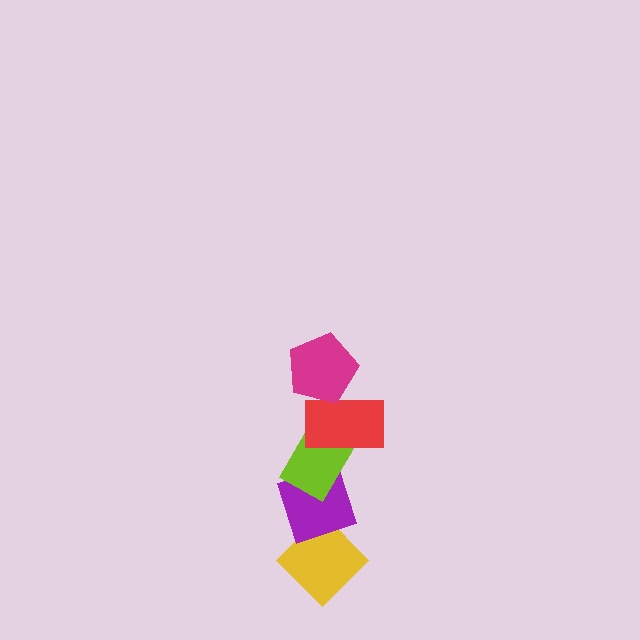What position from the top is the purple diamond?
The purple diamond is 4th from the top.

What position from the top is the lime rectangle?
The lime rectangle is 3rd from the top.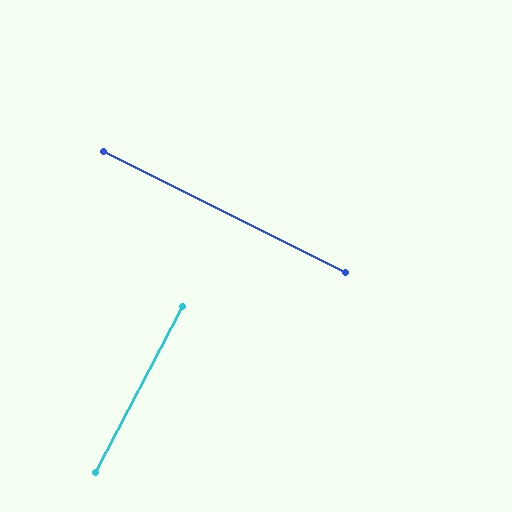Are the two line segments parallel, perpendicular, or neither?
Perpendicular — they meet at approximately 89°.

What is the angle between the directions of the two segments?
Approximately 89 degrees.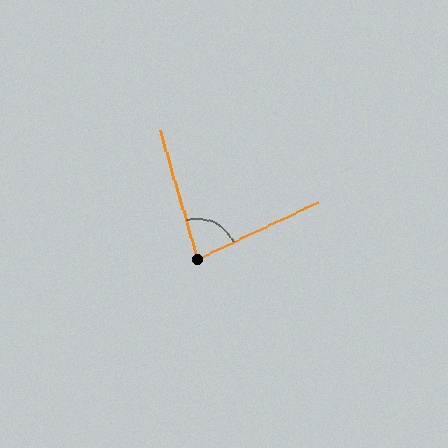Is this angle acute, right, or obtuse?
It is acute.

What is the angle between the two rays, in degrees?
Approximately 81 degrees.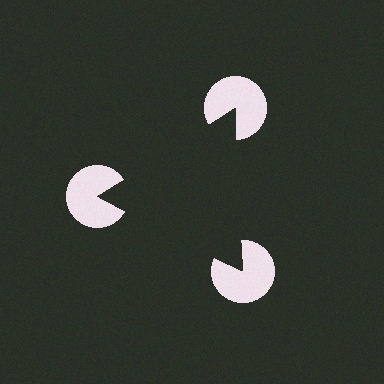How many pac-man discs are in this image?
There are 3 — one at each vertex of the illusory triangle.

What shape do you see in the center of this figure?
An illusory triangle — its edges are inferred from the aligned wedge cuts in the pac-man discs, not physically drawn.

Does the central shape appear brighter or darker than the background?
It typically appears slightly darker than the background, even though no actual brightness change is drawn.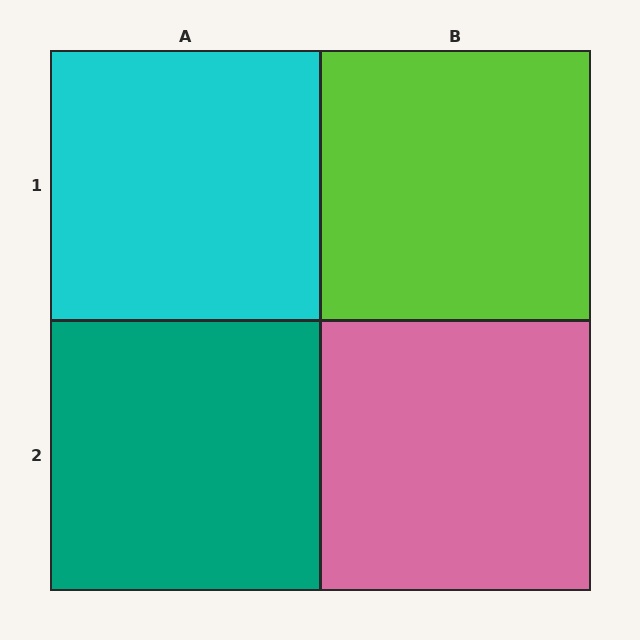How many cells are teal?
1 cell is teal.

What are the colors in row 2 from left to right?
Teal, pink.